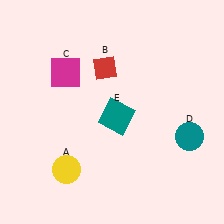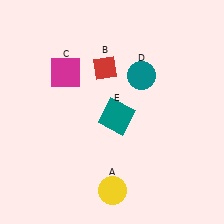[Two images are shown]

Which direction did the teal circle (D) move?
The teal circle (D) moved up.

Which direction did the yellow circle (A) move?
The yellow circle (A) moved right.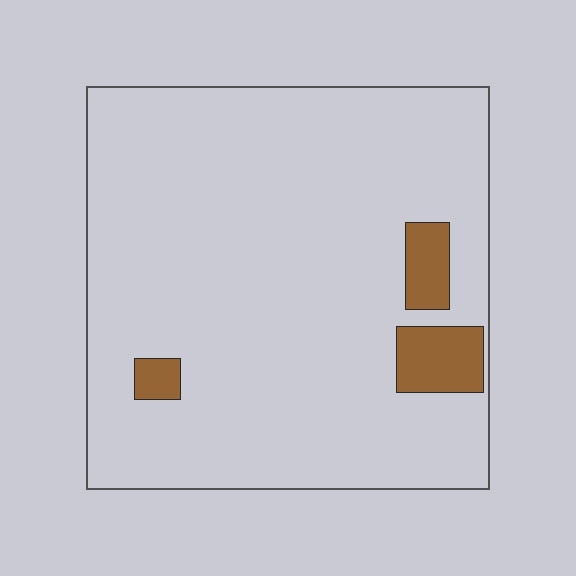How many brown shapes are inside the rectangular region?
3.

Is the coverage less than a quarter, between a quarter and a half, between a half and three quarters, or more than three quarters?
Less than a quarter.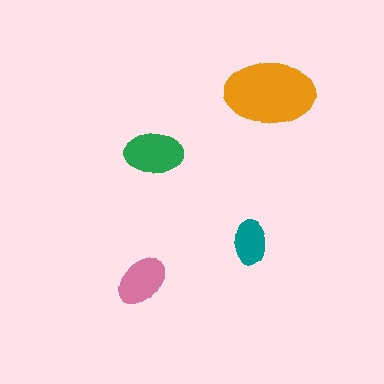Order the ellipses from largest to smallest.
the orange one, the green one, the pink one, the teal one.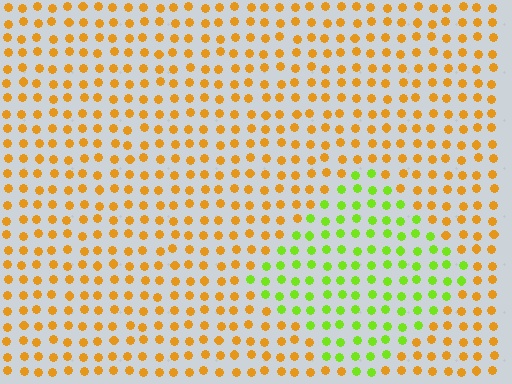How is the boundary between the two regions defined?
The boundary is defined purely by a slight shift in hue (about 58 degrees). Spacing, size, and orientation are identical on both sides.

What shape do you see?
I see a diamond.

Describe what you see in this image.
The image is filled with small orange elements in a uniform arrangement. A diamond-shaped region is visible where the elements are tinted to a slightly different hue, forming a subtle color boundary.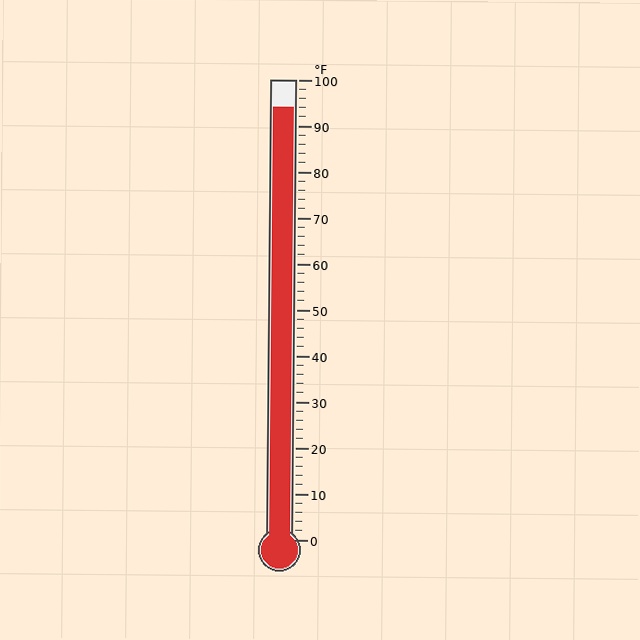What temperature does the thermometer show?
The thermometer shows approximately 94°F.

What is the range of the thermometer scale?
The thermometer scale ranges from 0°F to 100°F.